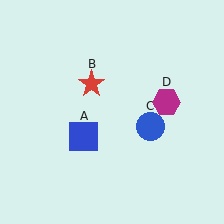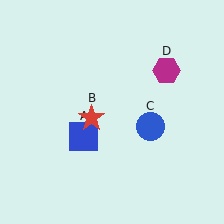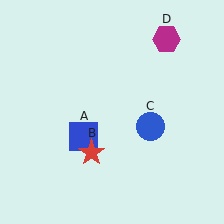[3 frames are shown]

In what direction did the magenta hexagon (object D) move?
The magenta hexagon (object D) moved up.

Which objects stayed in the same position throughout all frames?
Blue square (object A) and blue circle (object C) remained stationary.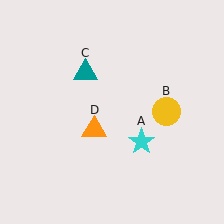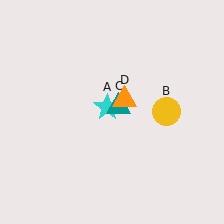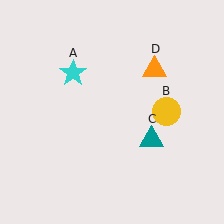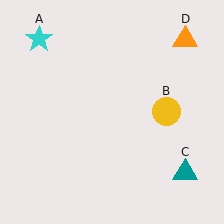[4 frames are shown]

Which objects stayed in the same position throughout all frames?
Yellow circle (object B) remained stationary.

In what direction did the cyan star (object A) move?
The cyan star (object A) moved up and to the left.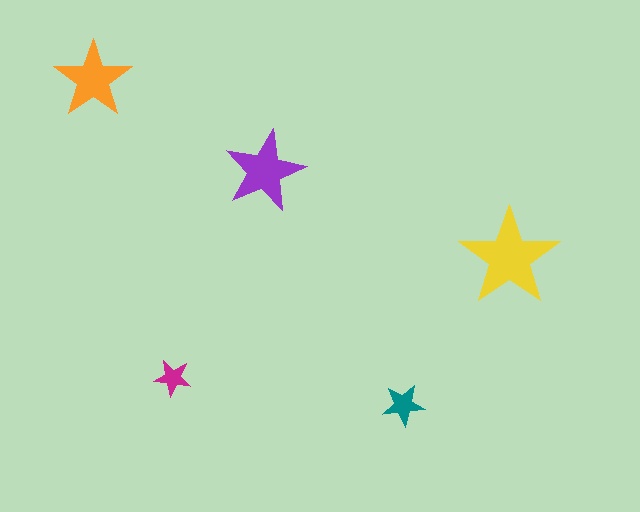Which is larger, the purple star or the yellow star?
The yellow one.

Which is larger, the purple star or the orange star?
The purple one.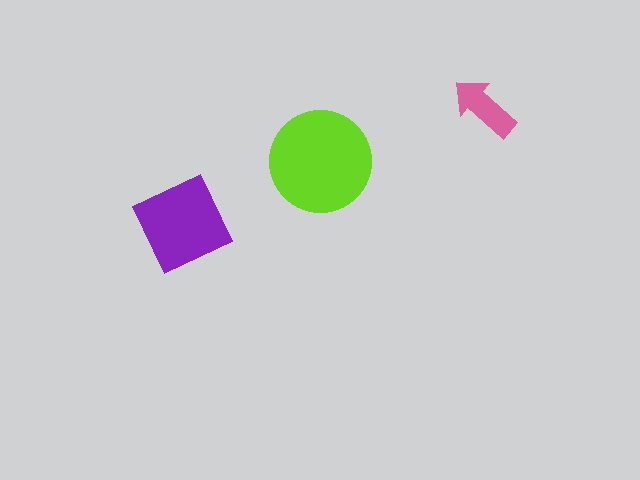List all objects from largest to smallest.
The lime circle, the purple diamond, the pink arrow.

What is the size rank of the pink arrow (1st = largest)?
3rd.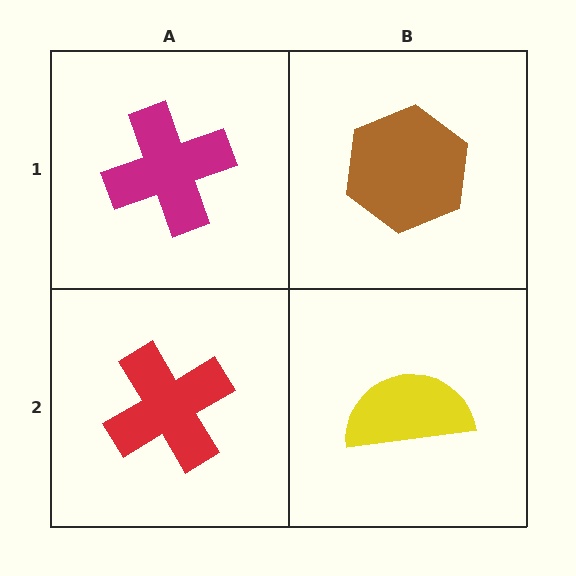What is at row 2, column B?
A yellow semicircle.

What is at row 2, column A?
A red cross.